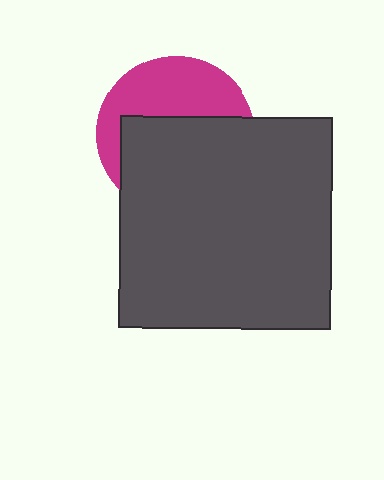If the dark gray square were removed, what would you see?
You would see the complete magenta circle.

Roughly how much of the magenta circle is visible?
A small part of it is visible (roughly 42%).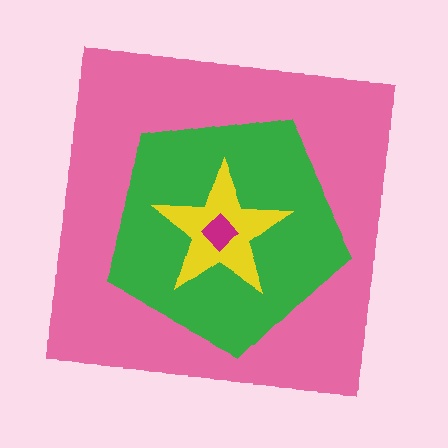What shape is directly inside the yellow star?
The magenta diamond.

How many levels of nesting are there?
4.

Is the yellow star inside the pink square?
Yes.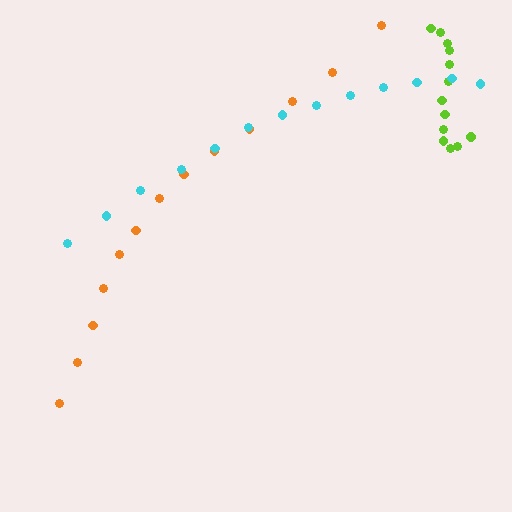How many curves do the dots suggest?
There are 3 distinct paths.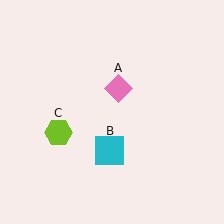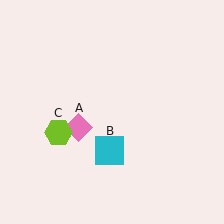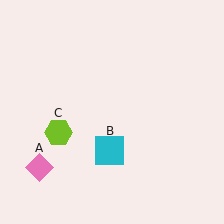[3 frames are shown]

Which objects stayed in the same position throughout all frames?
Cyan square (object B) and lime hexagon (object C) remained stationary.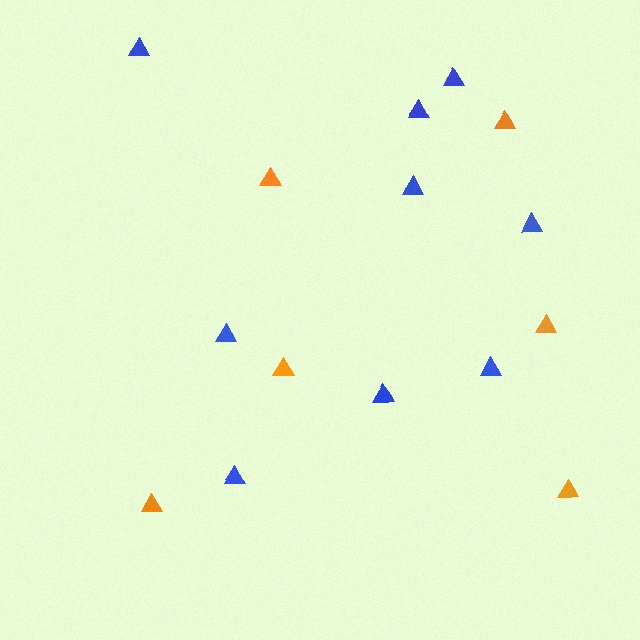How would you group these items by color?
There are 2 groups: one group of orange triangles (6) and one group of blue triangles (9).